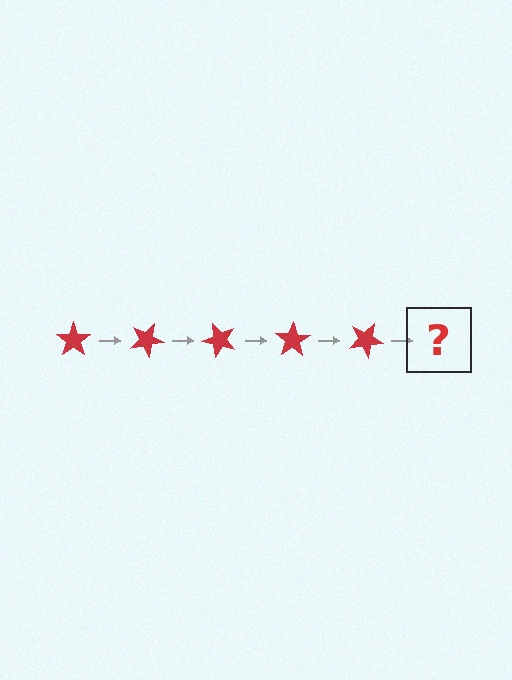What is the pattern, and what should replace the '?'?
The pattern is that the star rotates 25 degrees each step. The '?' should be a red star rotated 125 degrees.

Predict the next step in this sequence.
The next step is a red star rotated 125 degrees.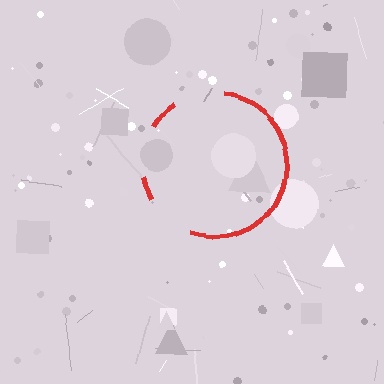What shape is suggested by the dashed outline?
The dashed outline suggests a circle.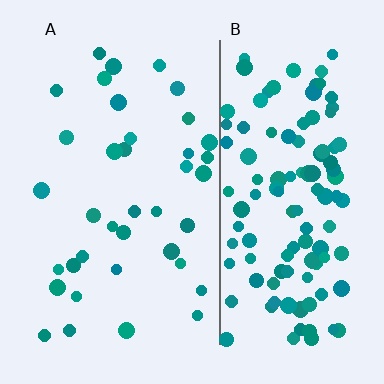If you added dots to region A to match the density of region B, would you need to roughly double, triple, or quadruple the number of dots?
Approximately triple.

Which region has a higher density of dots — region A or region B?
B (the right).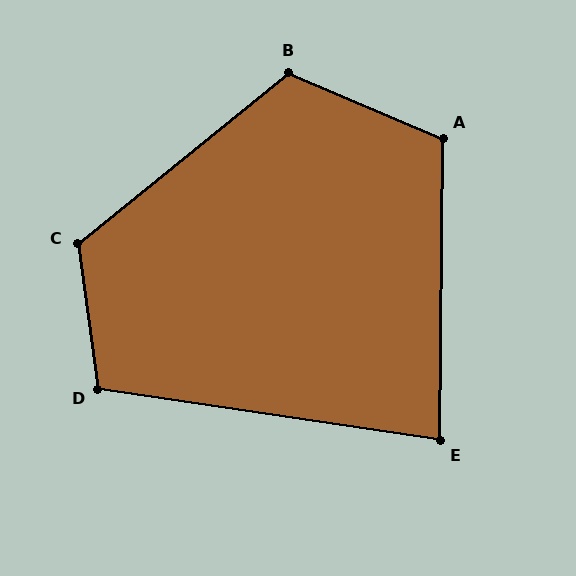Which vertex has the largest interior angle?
C, at approximately 121 degrees.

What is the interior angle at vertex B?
Approximately 118 degrees (obtuse).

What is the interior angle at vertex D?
Approximately 107 degrees (obtuse).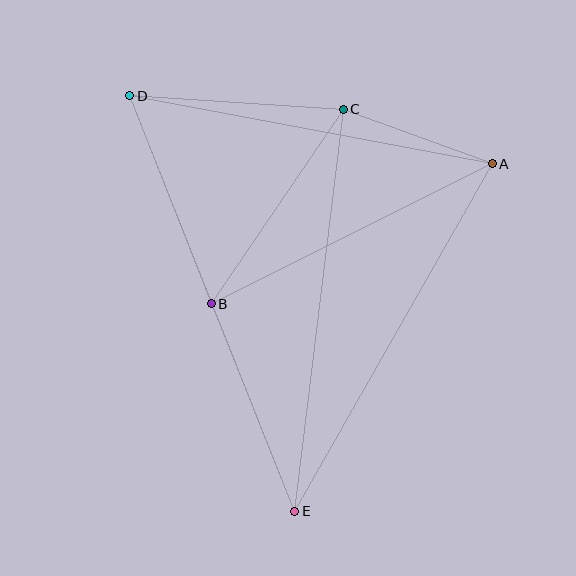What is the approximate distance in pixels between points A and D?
The distance between A and D is approximately 369 pixels.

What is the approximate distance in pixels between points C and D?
The distance between C and D is approximately 214 pixels.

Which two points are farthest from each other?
Points D and E are farthest from each other.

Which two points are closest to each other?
Points A and C are closest to each other.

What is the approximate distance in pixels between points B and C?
The distance between B and C is approximately 235 pixels.